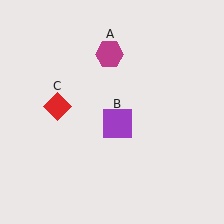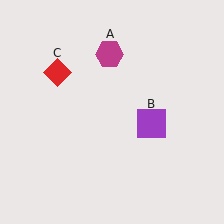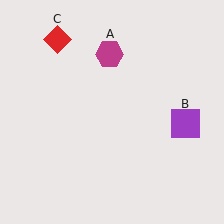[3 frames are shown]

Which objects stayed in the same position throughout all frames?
Magenta hexagon (object A) remained stationary.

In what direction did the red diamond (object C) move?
The red diamond (object C) moved up.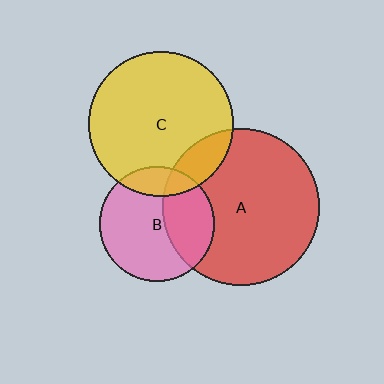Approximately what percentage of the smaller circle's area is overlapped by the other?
Approximately 15%.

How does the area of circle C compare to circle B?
Approximately 1.6 times.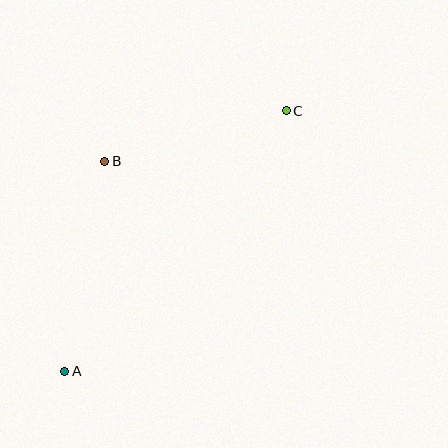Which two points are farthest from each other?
Points A and C are farthest from each other.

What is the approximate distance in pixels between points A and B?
The distance between A and B is approximately 213 pixels.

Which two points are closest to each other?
Points B and C are closest to each other.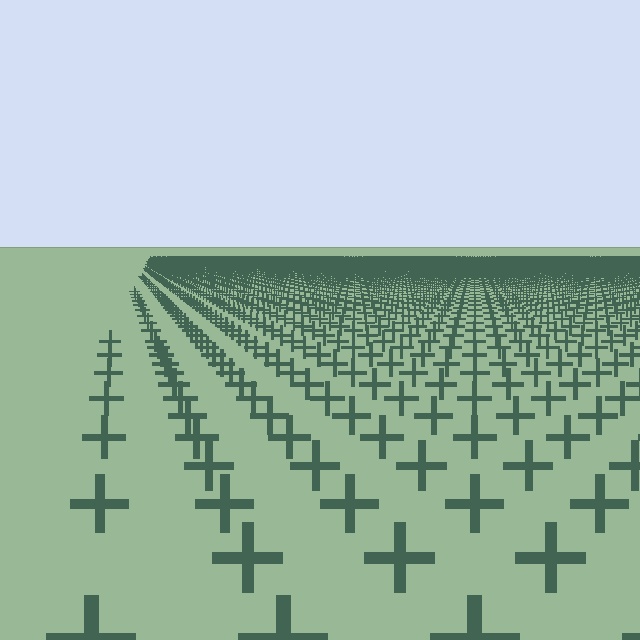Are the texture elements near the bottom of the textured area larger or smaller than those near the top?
Larger. Near the bottom, elements are closer to the viewer and appear at a bigger on-screen size.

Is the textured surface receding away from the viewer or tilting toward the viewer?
The surface is receding away from the viewer. Texture elements get smaller and denser toward the top.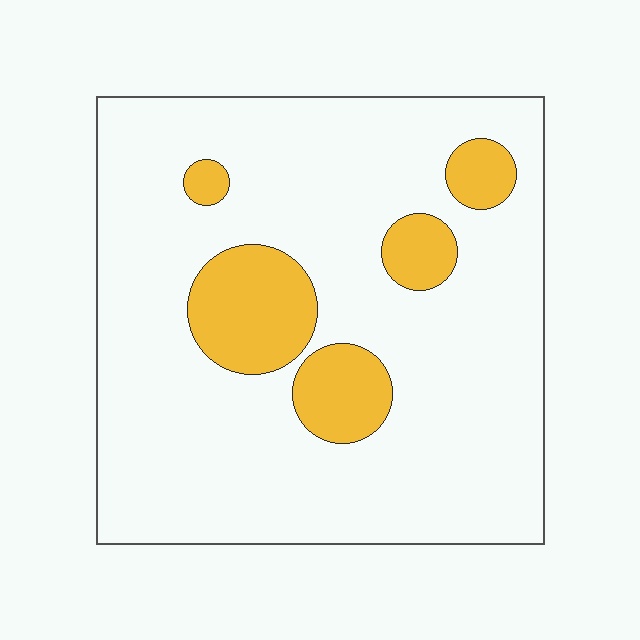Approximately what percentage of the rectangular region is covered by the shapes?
Approximately 15%.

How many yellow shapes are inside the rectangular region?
5.